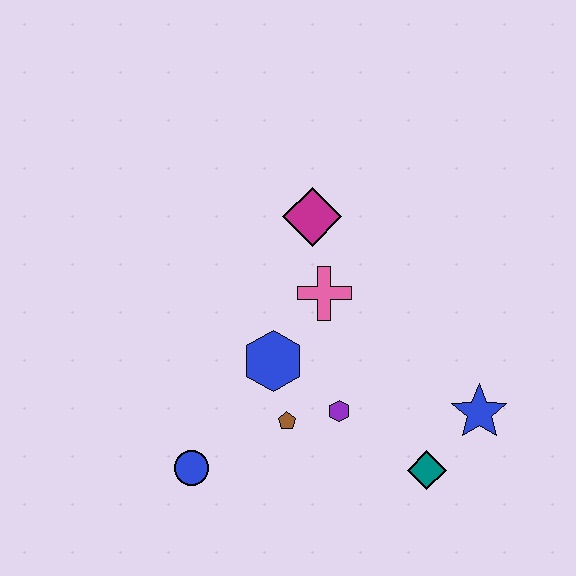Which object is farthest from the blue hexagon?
The blue star is farthest from the blue hexagon.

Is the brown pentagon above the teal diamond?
Yes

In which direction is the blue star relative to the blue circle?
The blue star is to the right of the blue circle.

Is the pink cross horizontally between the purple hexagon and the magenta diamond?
Yes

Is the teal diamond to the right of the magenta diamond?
Yes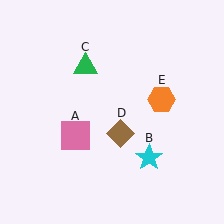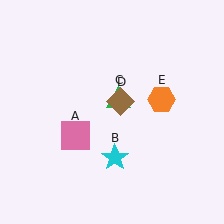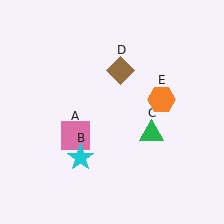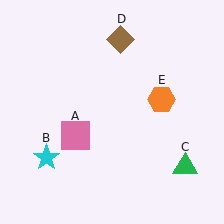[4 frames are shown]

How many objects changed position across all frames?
3 objects changed position: cyan star (object B), green triangle (object C), brown diamond (object D).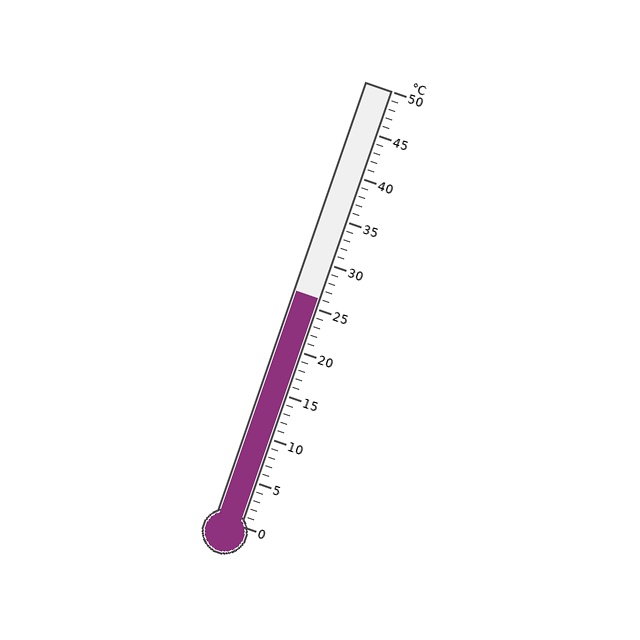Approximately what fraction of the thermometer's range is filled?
The thermometer is filled to approximately 50% of its range.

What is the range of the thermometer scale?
The thermometer scale ranges from 0°C to 50°C.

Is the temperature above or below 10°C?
The temperature is above 10°C.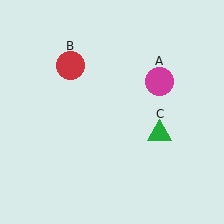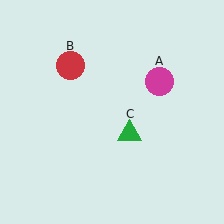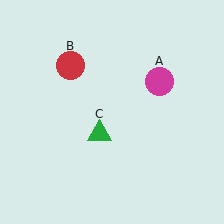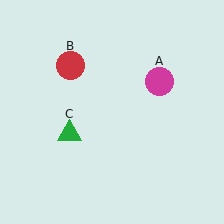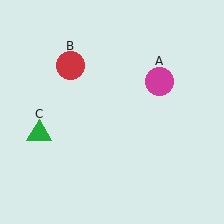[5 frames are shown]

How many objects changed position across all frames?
1 object changed position: green triangle (object C).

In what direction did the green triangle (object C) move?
The green triangle (object C) moved left.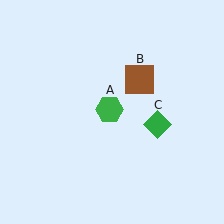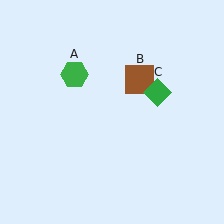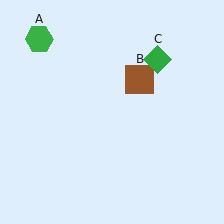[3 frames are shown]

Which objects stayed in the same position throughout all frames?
Brown square (object B) remained stationary.